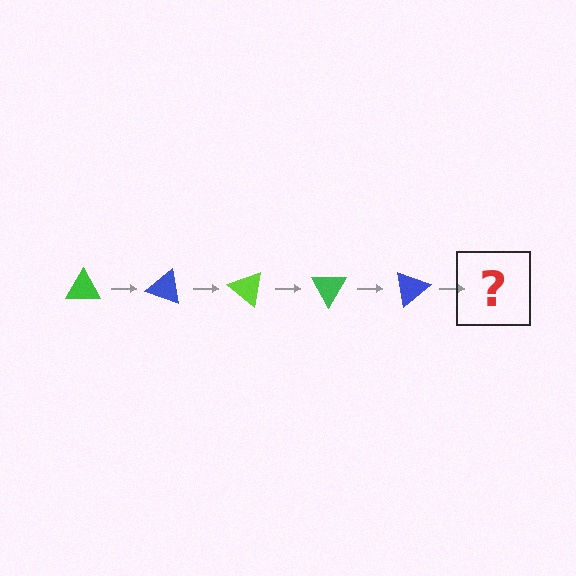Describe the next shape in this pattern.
It should be a lime triangle, rotated 100 degrees from the start.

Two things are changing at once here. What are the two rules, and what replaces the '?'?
The two rules are that it rotates 20 degrees each step and the color cycles through green, blue, and lime. The '?' should be a lime triangle, rotated 100 degrees from the start.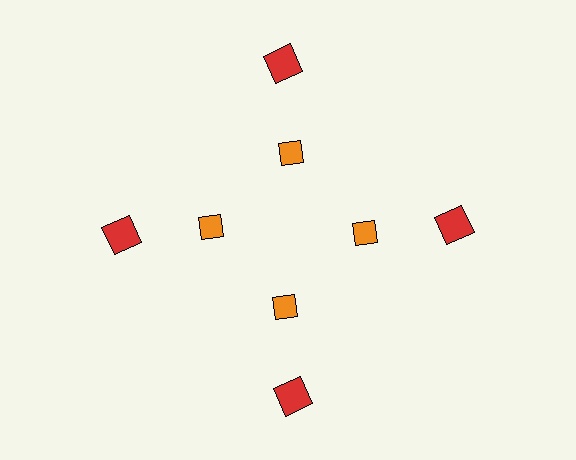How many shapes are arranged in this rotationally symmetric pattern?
There are 8 shapes, arranged in 4 groups of 2.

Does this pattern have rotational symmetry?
Yes, this pattern has 4-fold rotational symmetry. It looks the same after rotating 90 degrees around the center.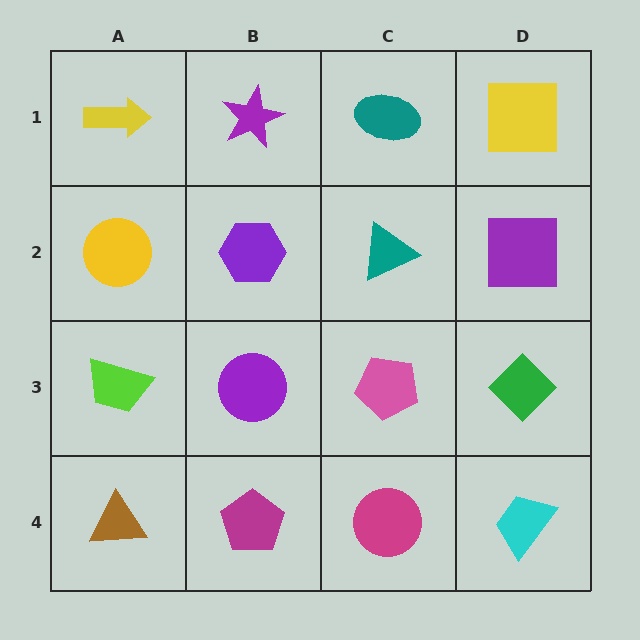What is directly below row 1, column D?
A purple square.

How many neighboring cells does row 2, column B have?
4.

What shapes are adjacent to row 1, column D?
A purple square (row 2, column D), a teal ellipse (row 1, column C).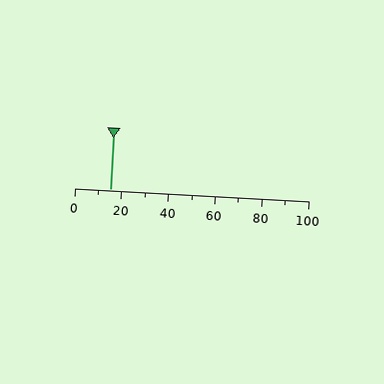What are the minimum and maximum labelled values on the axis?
The axis runs from 0 to 100.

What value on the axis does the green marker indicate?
The marker indicates approximately 15.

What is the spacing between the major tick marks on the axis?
The major ticks are spaced 20 apart.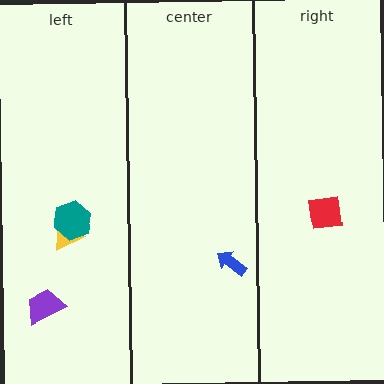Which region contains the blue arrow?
The center region.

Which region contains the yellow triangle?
The left region.